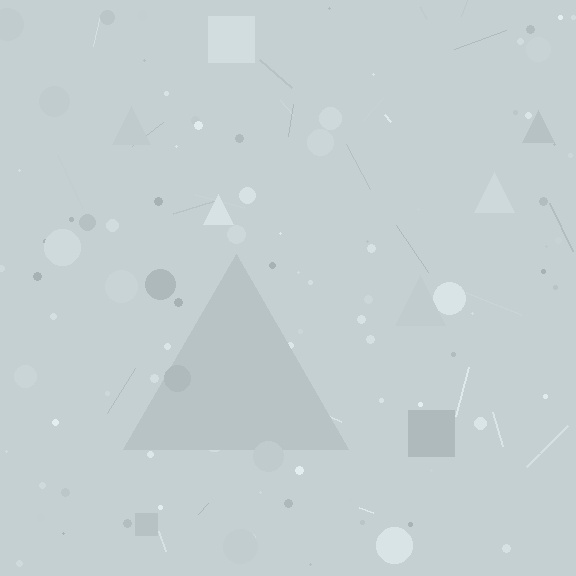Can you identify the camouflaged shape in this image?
The camouflaged shape is a triangle.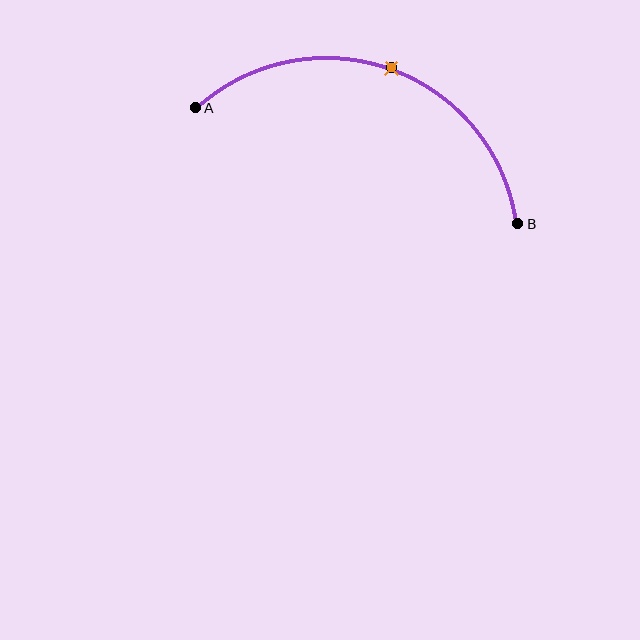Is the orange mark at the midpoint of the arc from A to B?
Yes. The orange mark lies on the arc at equal arc-length from both A and B — it is the arc midpoint.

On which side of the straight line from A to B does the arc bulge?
The arc bulges above the straight line connecting A and B.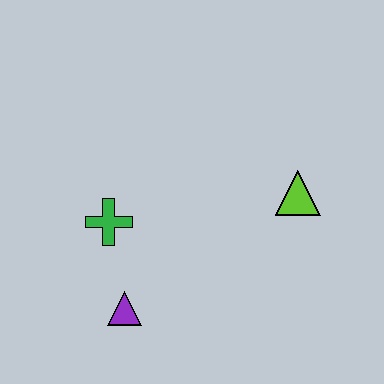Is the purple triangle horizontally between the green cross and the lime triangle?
Yes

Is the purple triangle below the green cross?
Yes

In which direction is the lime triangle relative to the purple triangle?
The lime triangle is to the right of the purple triangle.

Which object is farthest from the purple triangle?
The lime triangle is farthest from the purple triangle.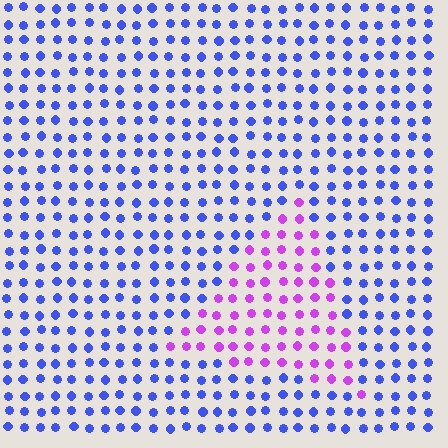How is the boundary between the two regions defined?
The boundary is defined purely by a slight shift in hue (about 58 degrees). Spacing, size, and orientation are identical on both sides.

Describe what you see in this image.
The image is filled with small blue elements in a uniform arrangement. A triangle-shaped region is visible where the elements are tinted to a slightly different hue, forming a subtle color boundary.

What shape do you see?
I see a triangle.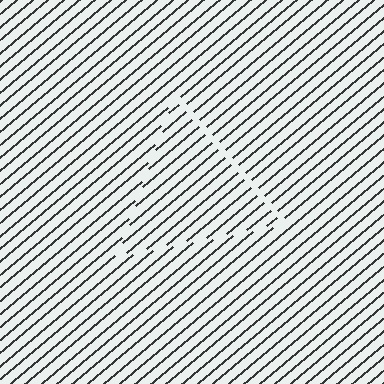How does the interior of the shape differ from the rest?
The interior of the shape contains the same grating, shifted by half a period — the contour is defined by the phase discontinuity where line-ends from the inner and outer gratings abut.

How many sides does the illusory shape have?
3 sides — the line-ends trace a triangle.